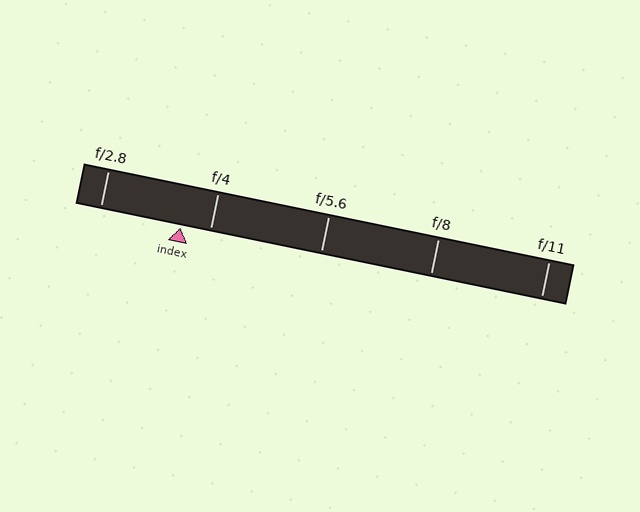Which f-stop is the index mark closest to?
The index mark is closest to f/4.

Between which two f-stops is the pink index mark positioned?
The index mark is between f/2.8 and f/4.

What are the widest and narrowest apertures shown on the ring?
The widest aperture shown is f/2.8 and the narrowest is f/11.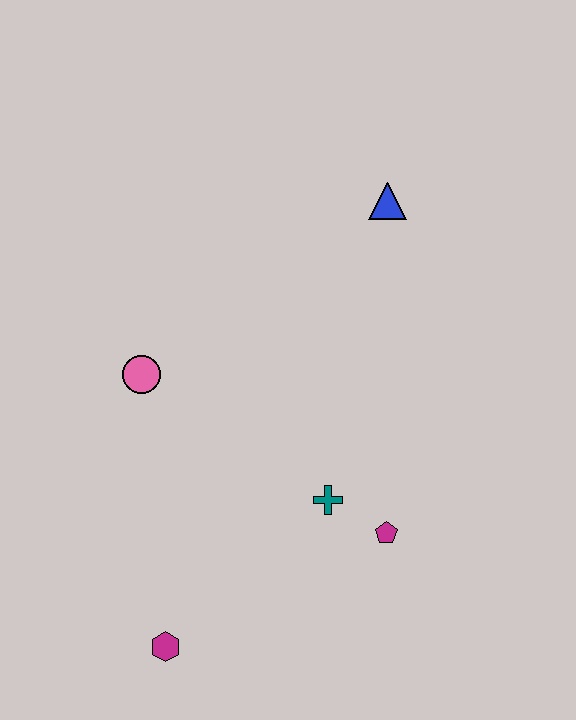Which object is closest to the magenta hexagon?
The teal cross is closest to the magenta hexagon.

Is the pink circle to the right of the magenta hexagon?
No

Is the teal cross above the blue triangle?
No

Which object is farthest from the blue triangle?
The magenta hexagon is farthest from the blue triangle.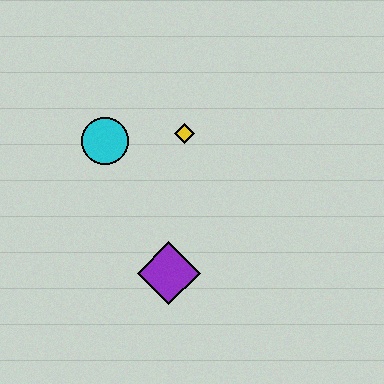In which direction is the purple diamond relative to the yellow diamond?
The purple diamond is below the yellow diamond.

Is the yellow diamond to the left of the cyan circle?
No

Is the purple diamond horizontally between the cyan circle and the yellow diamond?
Yes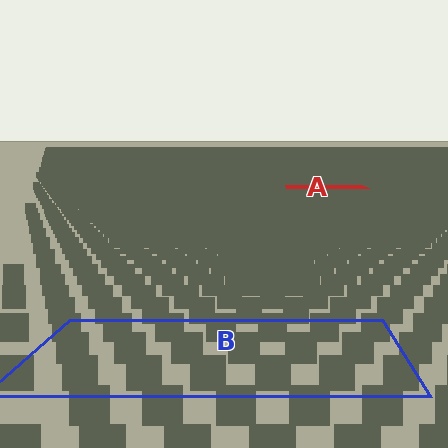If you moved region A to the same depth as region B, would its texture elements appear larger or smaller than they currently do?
They would appear larger. At a closer depth, the same texture elements are projected at a bigger on-screen size.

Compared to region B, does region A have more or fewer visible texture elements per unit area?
Region A has more texture elements per unit area — they are packed more densely because it is farther away.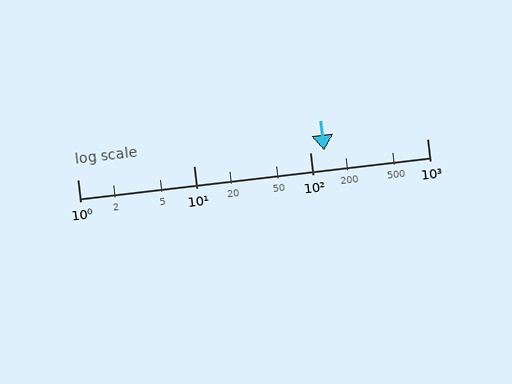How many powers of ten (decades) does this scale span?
The scale spans 3 decades, from 1 to 1000.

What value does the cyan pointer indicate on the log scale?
The pointer indicates approximately 130.